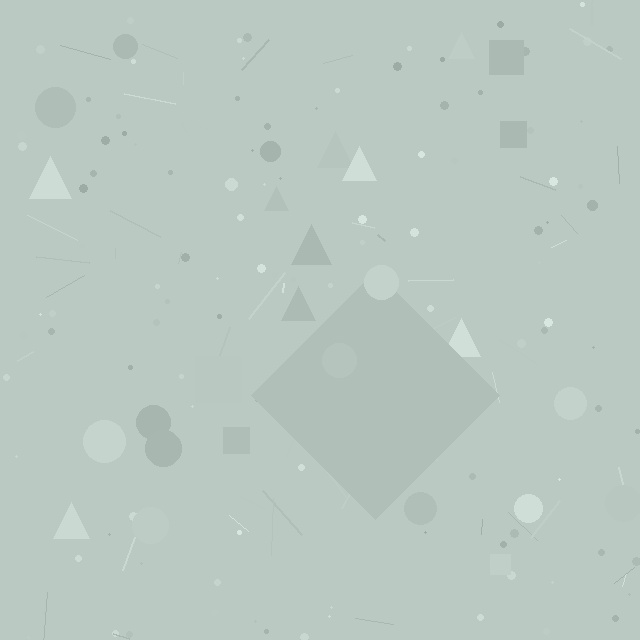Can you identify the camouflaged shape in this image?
The camouflaged shape is a diamond.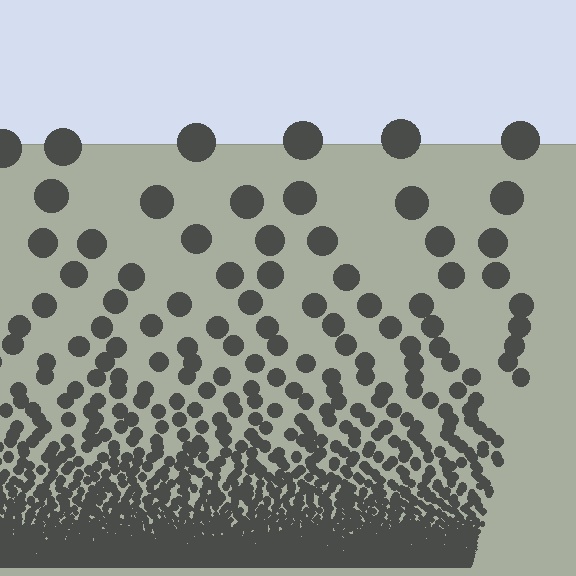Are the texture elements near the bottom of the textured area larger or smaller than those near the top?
Smaller. The gradient is inverted — elements near the bottom are smaller and denser.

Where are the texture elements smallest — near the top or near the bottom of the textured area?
Near the bottom.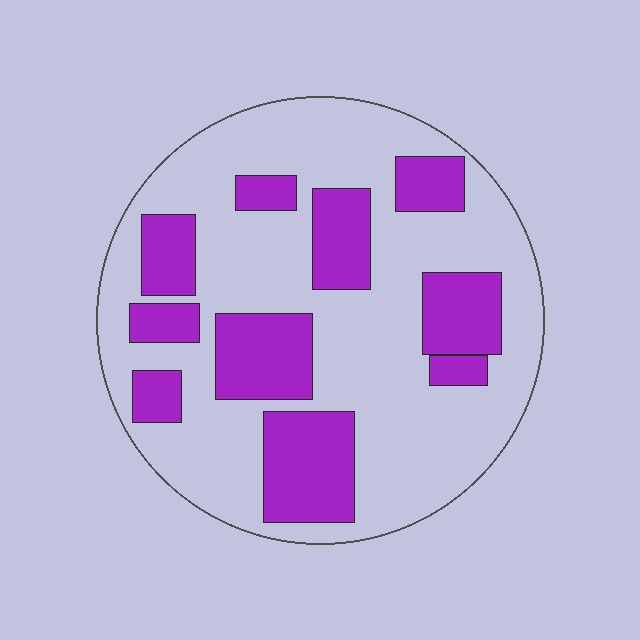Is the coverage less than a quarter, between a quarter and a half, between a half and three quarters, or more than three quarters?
Between a quarter and a half.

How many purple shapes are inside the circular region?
10.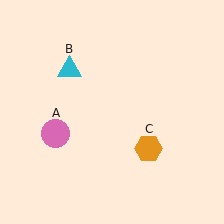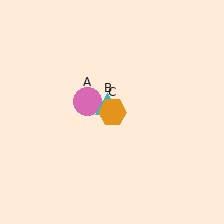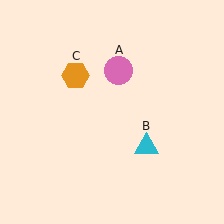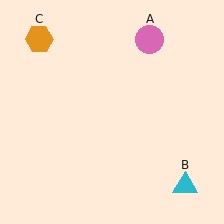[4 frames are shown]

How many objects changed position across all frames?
3 objects changed position: pink circle (object A), cyan triangle (object B), orange hexagon (object C).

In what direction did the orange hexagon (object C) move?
The orange hexagon (object C) moved up and to the left.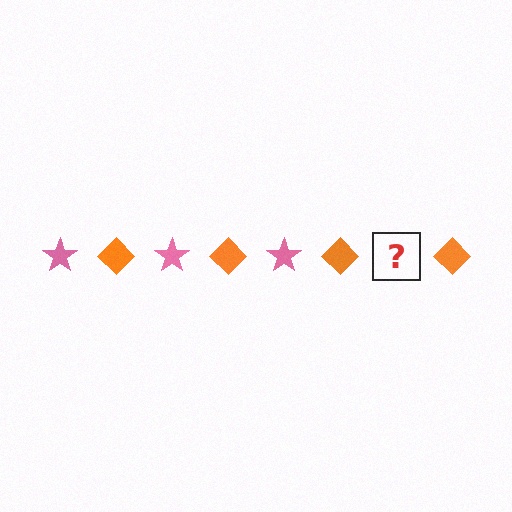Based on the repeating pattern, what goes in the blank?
The blank should be a pink star.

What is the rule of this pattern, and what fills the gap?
The rule is that the pattern alternates between pink star and orange diamond. The gap should be filled with a pink star.